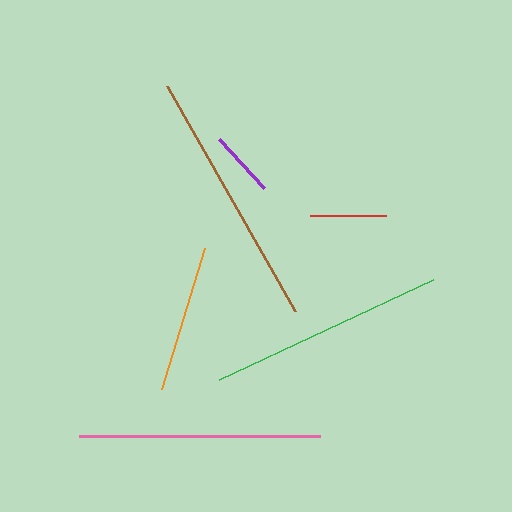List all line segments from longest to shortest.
From longest to shortest: brown, pink, green, orange, red, purple.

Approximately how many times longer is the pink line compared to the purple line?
The pink line is approximately 3.6 times the length of the purple line.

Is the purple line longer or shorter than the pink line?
The pink line is longer than the purple line.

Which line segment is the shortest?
The purple line is the shortest at approximately 66 pixels.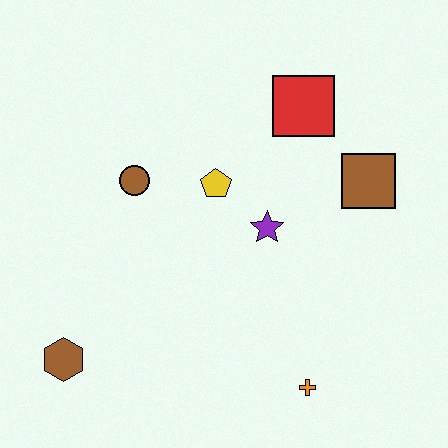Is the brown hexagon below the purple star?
Yes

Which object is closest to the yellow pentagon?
The purple star is closest to the yellow pentagon.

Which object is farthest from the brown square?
The brown hexagon is farthest from the brown square.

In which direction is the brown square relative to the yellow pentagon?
The brown square is to the right of the yellow pentagon.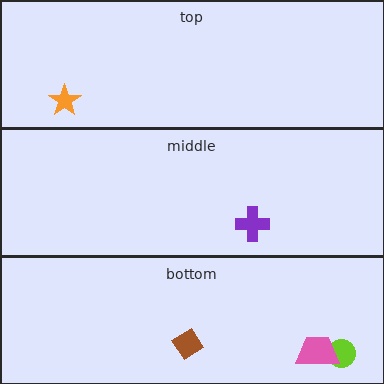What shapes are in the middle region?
The purple cross.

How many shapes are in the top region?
1.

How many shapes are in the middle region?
1.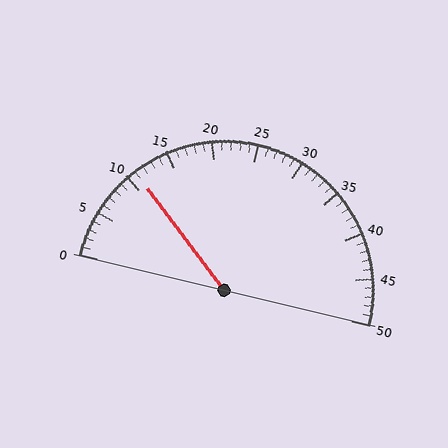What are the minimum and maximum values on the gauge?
The gauge ranges from 0 to 50.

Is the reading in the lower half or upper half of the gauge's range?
The reading is in the lower half of the range (0 to 50).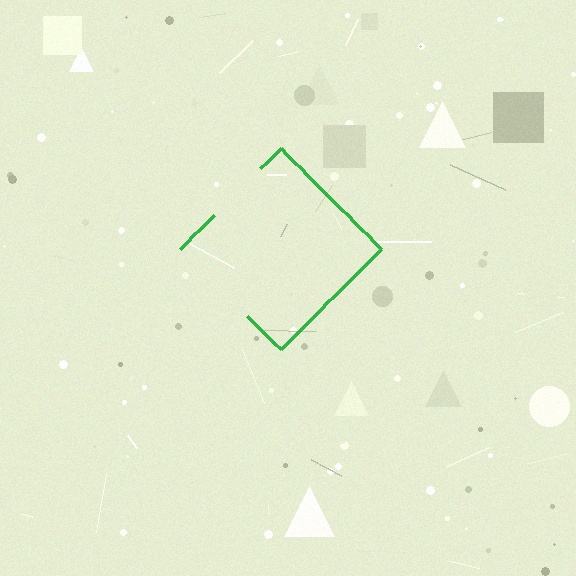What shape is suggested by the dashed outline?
The dashed outline suggests a diamond.